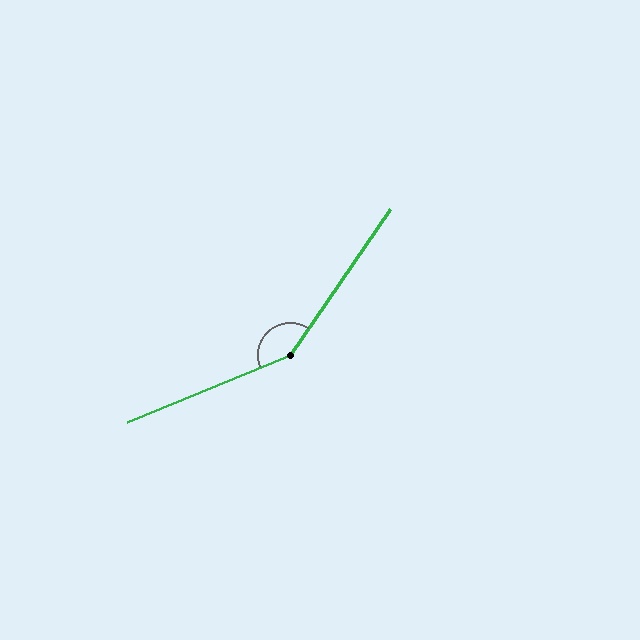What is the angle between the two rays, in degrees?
Approximately 147 degrees.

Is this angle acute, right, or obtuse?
It is obtuse.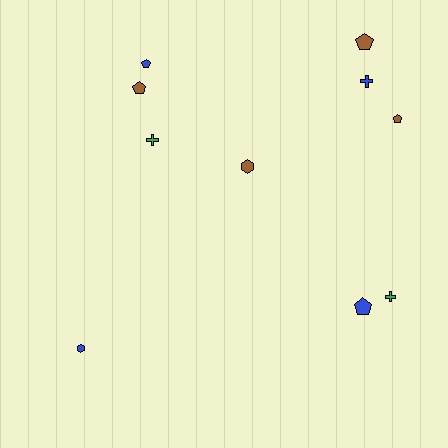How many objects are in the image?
There are 10 objects.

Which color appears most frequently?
Blue, with 4 objects.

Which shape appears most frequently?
Pentagon, with 5 objects.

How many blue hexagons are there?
There is 1 blue hexagon.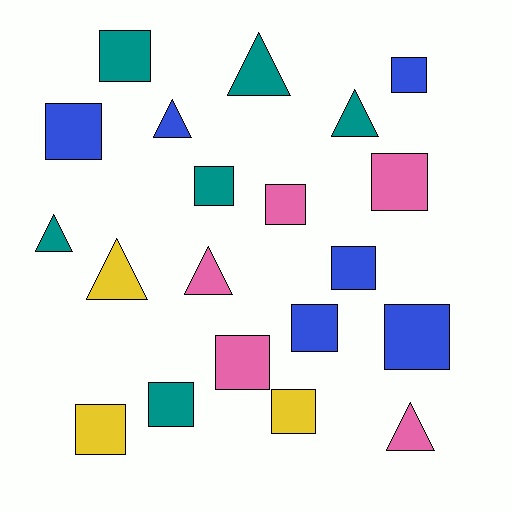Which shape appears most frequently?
Square, with 13 objects.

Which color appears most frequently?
Blue, with 6 objects.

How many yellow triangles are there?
There is 1 yellow triangle.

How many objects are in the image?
There are 20 objects.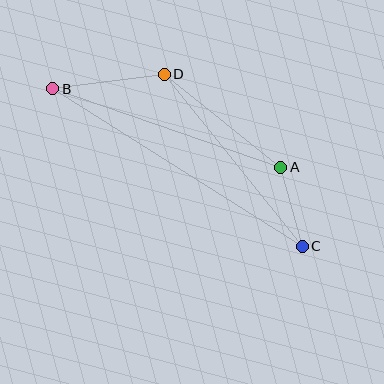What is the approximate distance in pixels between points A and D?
The distance between A and D is approximately 149 pixels.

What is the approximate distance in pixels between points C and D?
The distance between C and D is approximately 221 pixels.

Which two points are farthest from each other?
Points B and C are farthest from each other.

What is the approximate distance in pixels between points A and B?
The distance between A and B is approximately 241 pixels.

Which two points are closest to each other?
Points A and C are closest to each other.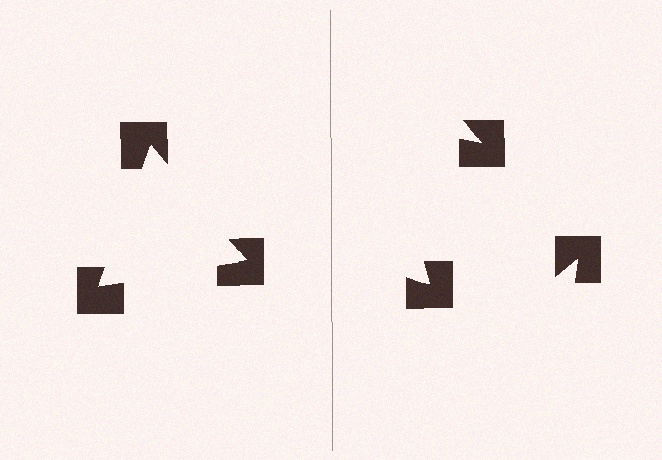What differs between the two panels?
The notched squares are positioned identically on both sides; only the wedge orientations differ. On the left they align to a triangle; on the right they are misaligned.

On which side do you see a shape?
An illusory triangle appears on the left side. On the right side the wedge cuts are rotated, so no coherent shape forms.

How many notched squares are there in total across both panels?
6 — 3 on each side.